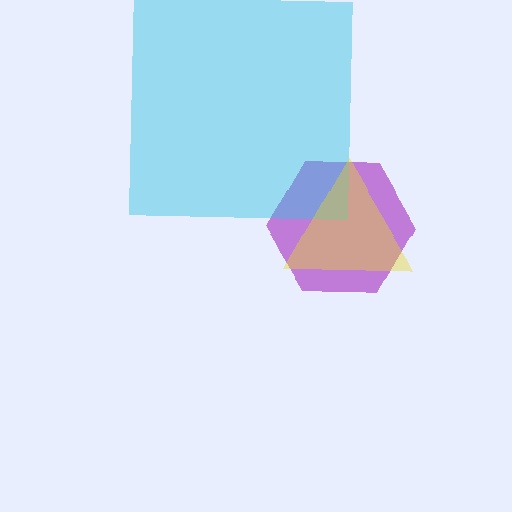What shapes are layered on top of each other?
The layered shapes are: a purple hexagon, a cyan square, a yellow triangle.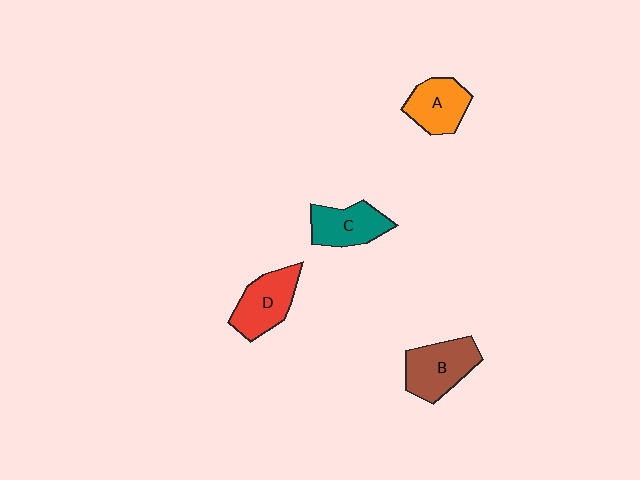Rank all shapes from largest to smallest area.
From largest to smallest: B (brown), D (red), C (teal), A (orange).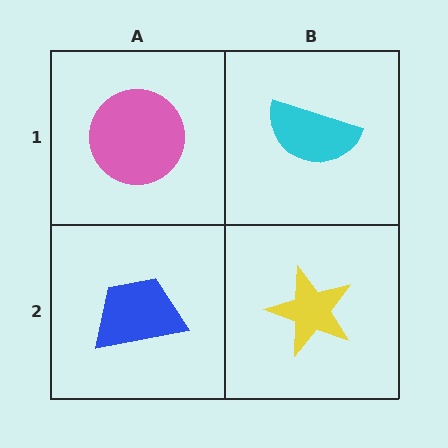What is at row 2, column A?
A blue trapezoid.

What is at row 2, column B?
A yellow star.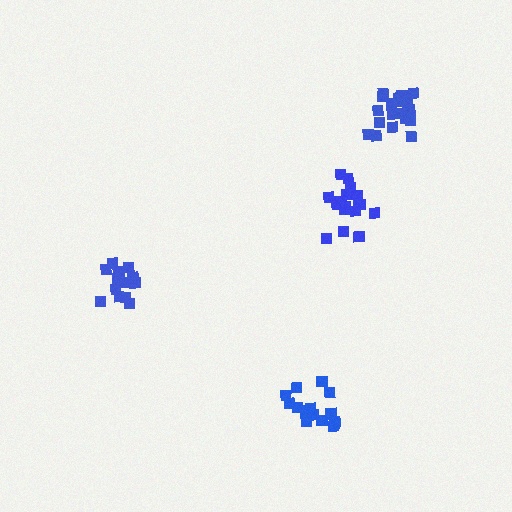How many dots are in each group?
Group 1: 18 dots, Group 2: 16 dots, Group 3: 14 dots, Group 4: 20 dots (68 total).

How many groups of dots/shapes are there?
There are 4 groups.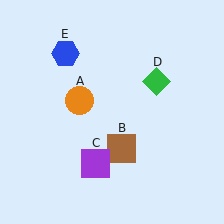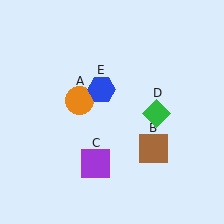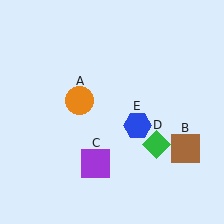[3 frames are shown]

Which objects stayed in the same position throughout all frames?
Orange circle (object A) and purple square (object C) remained stationary.